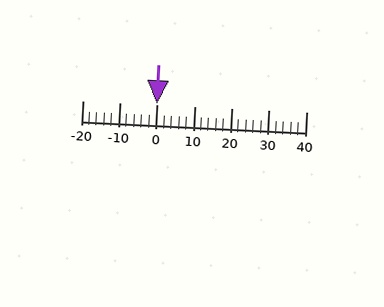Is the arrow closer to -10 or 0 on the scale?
The arrow is closer to 0.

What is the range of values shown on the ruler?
The ruler shows values from -20 to 40.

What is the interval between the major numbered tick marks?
The major tick marks are spaced 10 units apart.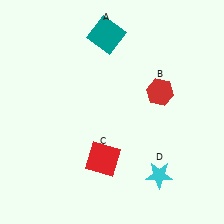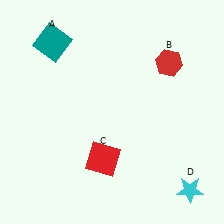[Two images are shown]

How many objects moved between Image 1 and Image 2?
3 objects moved between the two images.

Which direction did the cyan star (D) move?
The cyan star (D) moved right.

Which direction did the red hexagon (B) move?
The red hexagon (B) moved up.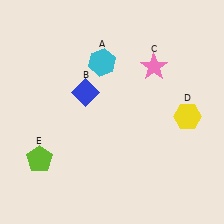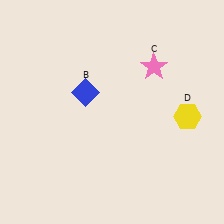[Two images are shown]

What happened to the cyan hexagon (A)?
The cyan hexagon (A) was removed in Image 2. It was in the top-left area of Image 1.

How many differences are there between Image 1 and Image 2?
There are 2 differences between the two images.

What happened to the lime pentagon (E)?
The lime pentagon (E) was removed in Image 2. It was in the bottom-left area of Image 1.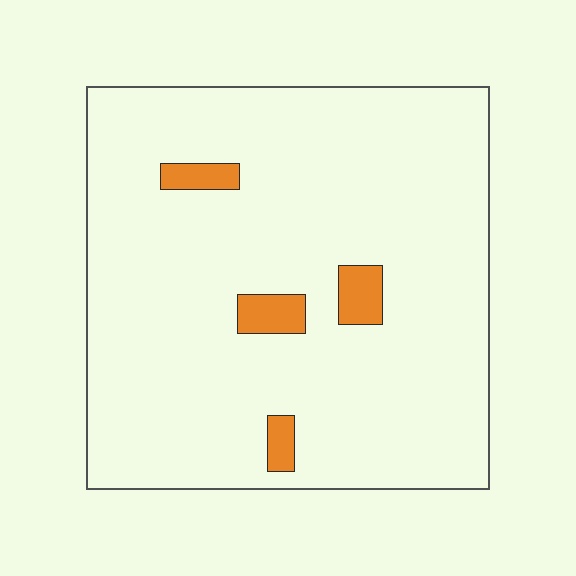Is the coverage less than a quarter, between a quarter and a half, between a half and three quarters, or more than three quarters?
Less than a quarter.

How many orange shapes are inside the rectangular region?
4.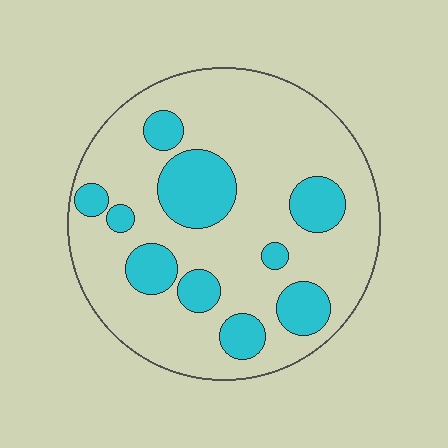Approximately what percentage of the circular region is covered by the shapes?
Approximately 25%.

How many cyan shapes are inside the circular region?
10.